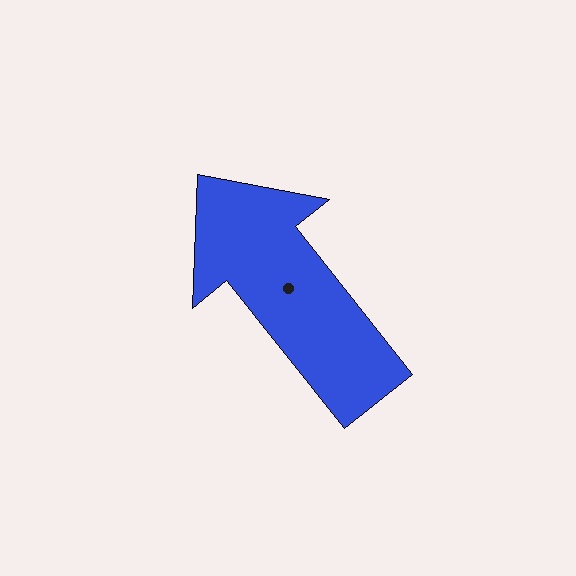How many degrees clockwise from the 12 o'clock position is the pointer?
Approximately 322 degrees.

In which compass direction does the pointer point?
Northwest.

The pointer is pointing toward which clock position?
Roughly 11 o'clock.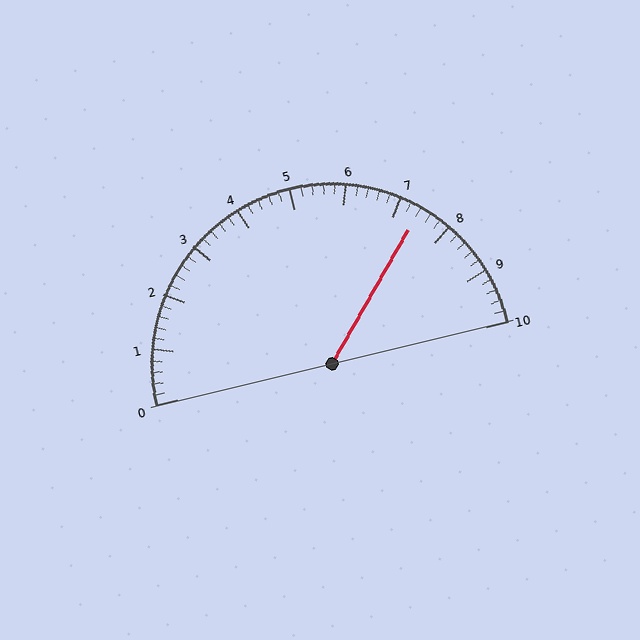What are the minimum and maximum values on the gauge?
The gauge ranges from 0 to 10.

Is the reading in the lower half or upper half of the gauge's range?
The reading is in the upper half of the range (0 to 10).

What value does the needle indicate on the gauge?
The needle indicates approximately 7.4.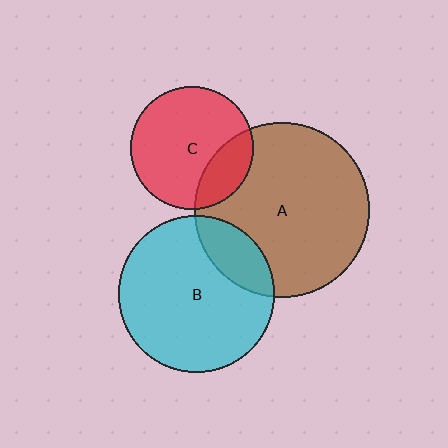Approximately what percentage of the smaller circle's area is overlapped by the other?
Approximately 20%.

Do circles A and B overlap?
Yes.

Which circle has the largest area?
Circle A (brown).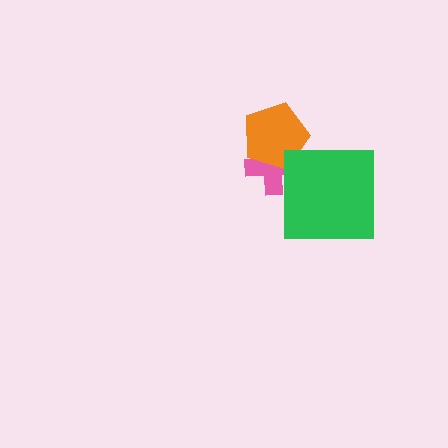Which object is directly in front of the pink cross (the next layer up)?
The orange pentagon is directly in front of the pink cross.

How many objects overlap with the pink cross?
2 objects overlap with the pink cross.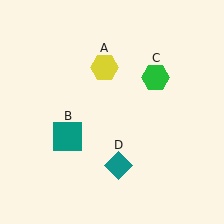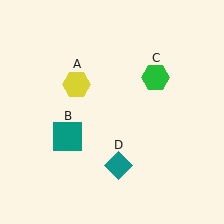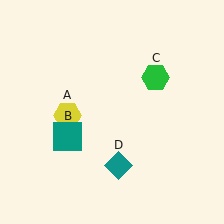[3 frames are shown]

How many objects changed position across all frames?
1 object changed position: yellow hexagon (object A).